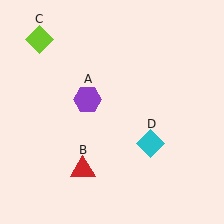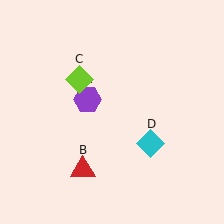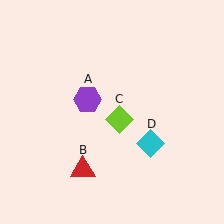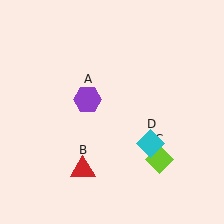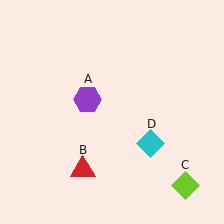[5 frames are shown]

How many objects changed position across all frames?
1 object changed position: lime diamond (object C).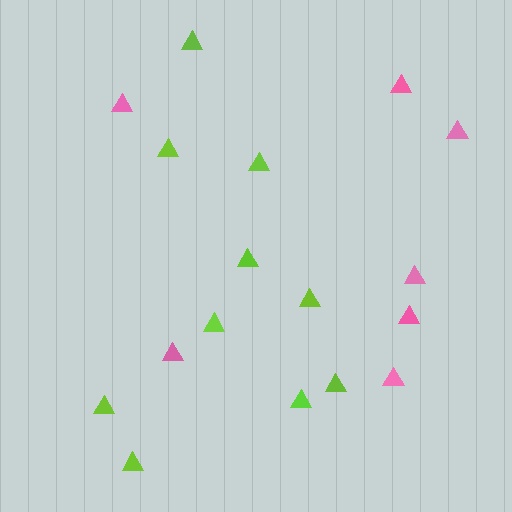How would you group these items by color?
There are 2 groups: one group of lime triangles (10) and one group of pink triangles (7).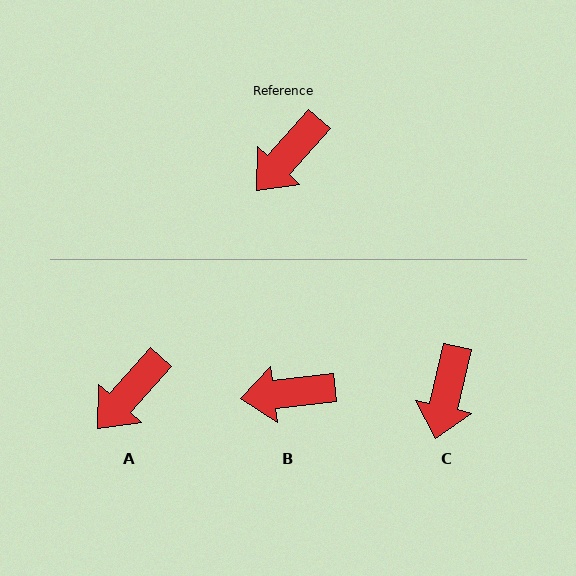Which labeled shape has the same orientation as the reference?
A.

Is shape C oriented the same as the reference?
No, it is off by about 28 degrees.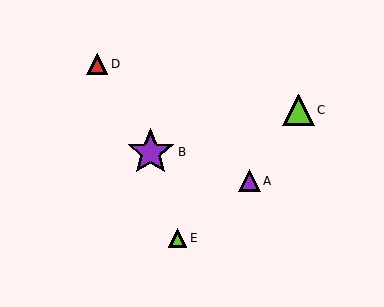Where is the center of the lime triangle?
The center of the lime triangle is at (299, 110).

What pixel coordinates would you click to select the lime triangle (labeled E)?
Click at (177, 238) to select the lime triangle E.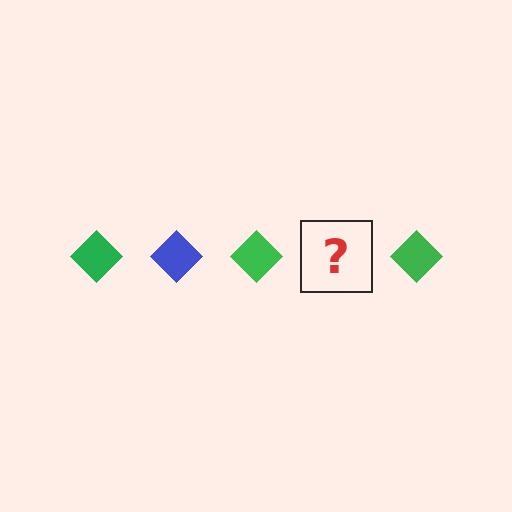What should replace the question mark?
The question mark should be replaced with a blue diamond.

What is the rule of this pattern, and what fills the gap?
The rule is that the pattern cycles through green, blue diamonds. The gap should be filled with a blue diamond.